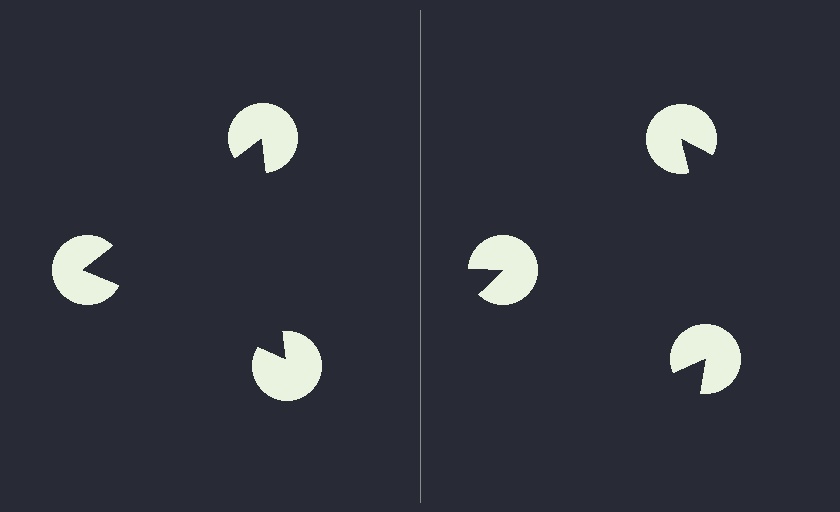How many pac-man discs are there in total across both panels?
6 — 3 on each side.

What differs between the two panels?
The pac-man discs are positioned identically on both sides; only the wedge orientations differ. On the left they align to a triangle; on the right they are misaligned.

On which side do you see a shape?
An illusory triangle appears on the left side. On the right side the wedge cuts are rotated, so no coherent shape forms.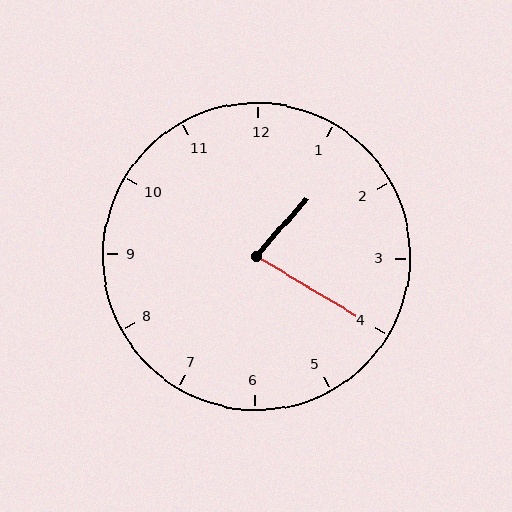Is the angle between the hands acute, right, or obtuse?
It is acute.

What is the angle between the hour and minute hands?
Approximately 80 degrees.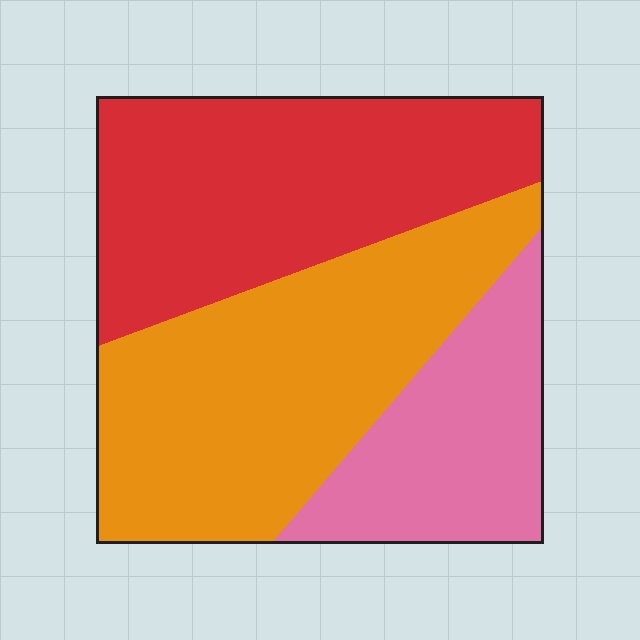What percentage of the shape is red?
Red covers around 35% of the shape.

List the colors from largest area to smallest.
From largest to smallest: orange, red, pink.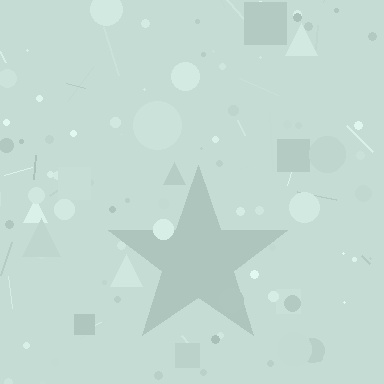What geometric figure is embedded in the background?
A star is embedded in the background.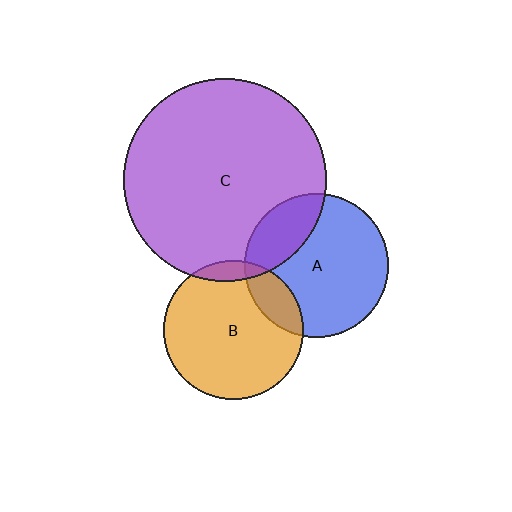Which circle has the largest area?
Circle C (purple).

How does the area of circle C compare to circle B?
Approximately 2.1 times.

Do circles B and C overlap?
Yes.